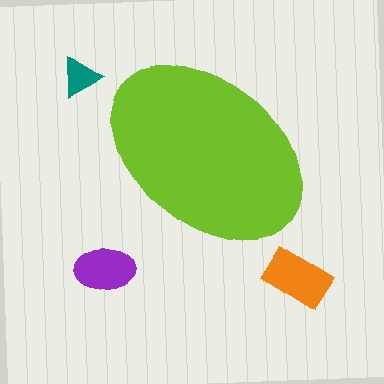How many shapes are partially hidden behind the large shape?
0 shapes are partially hidden.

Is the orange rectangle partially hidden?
No, the orange rectangle is fully visible.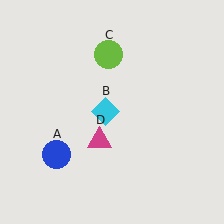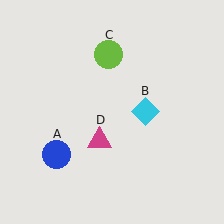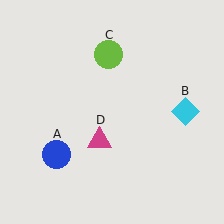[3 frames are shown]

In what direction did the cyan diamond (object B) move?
The cyan diamond (object B) moved right.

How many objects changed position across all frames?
1 object changed position: cyan diamond (object B).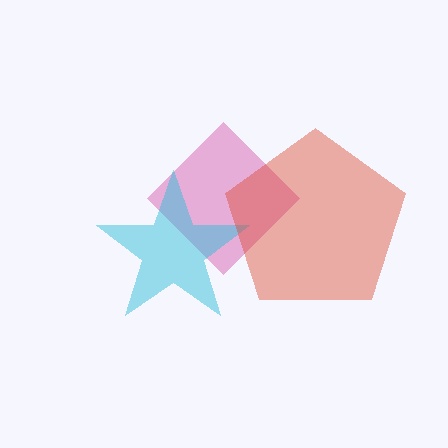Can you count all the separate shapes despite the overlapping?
Yes, there are 3 separate shapes.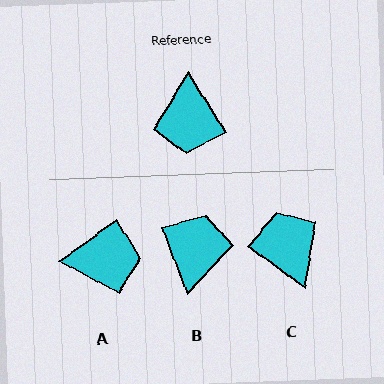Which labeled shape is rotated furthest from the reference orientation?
B, about 168 degrees away.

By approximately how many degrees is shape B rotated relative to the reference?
Approximately 168 degrees counter-clockwise.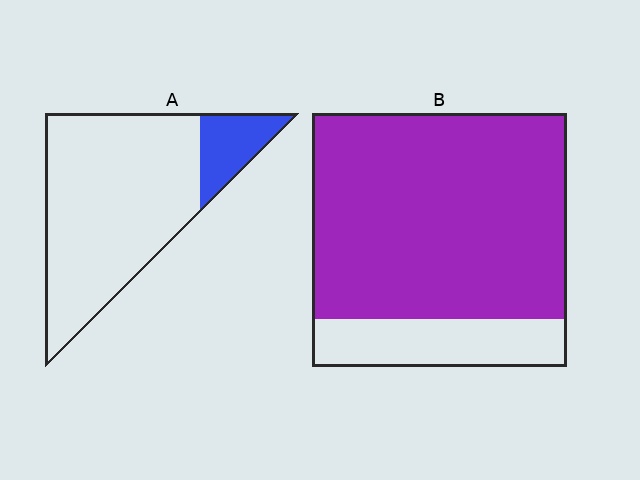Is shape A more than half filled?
No.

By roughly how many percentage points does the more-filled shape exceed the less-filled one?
By roughly 65 percentage points (B over A).